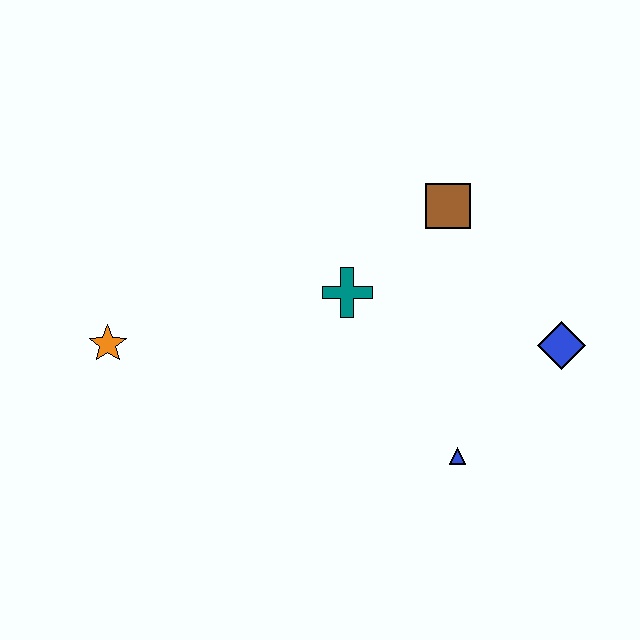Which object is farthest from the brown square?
The orange star is farthest from the brown square.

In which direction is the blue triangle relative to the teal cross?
The blue triangle is below the teal cross.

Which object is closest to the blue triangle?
The blue diamond is closest to the blue triangle.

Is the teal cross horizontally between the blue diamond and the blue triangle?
No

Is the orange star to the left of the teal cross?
Yes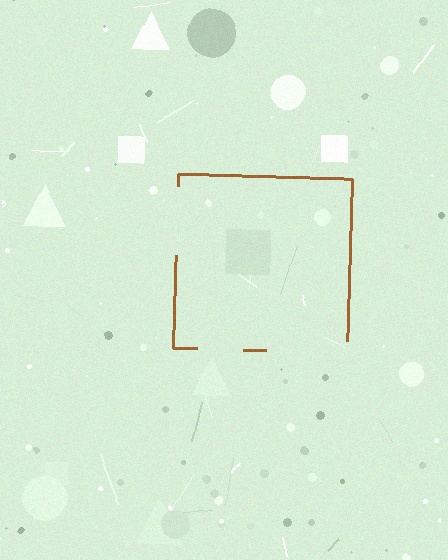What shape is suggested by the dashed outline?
The dashed outline suggests a square.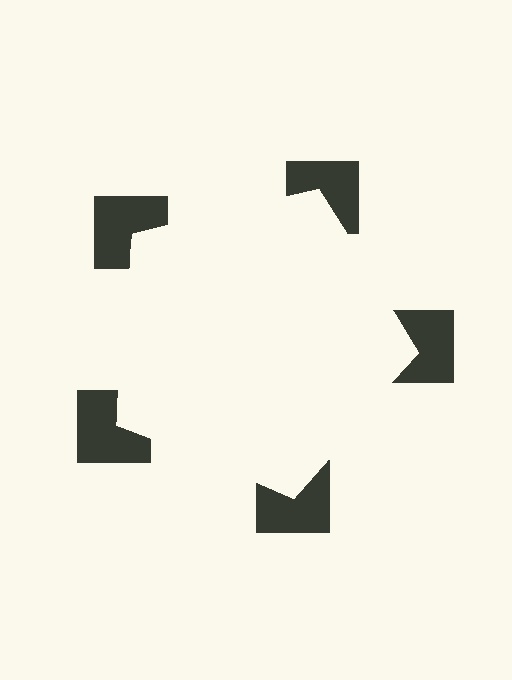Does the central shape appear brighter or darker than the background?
It typically appears slightly brighter than the background, even though no actual brightness change is drawn.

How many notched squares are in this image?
There are 5 — one at each vertex of the illusory pentagon.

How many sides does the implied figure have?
5 sides.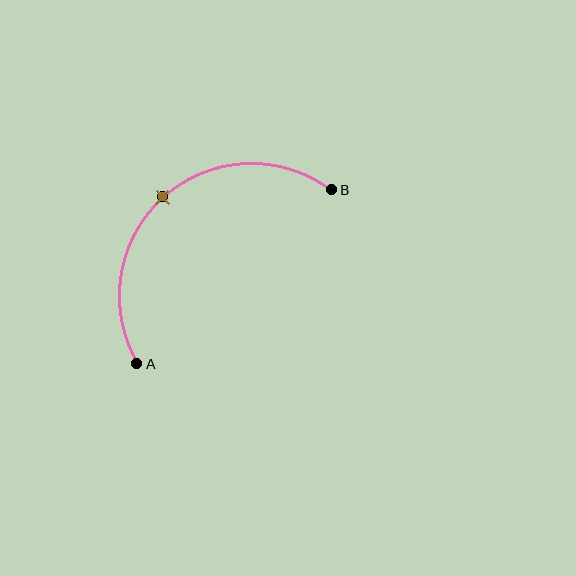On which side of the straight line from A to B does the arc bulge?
The arc bulges above and to the left of the straight line connecting A and B.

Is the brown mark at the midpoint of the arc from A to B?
Yes. The brown mark lies on the arc at equal arc-length from both A and B — it is the arc midpoint.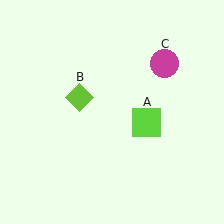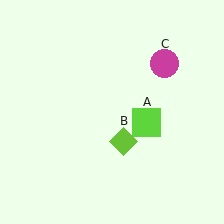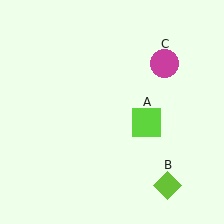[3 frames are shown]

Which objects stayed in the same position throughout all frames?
Lime square (object A) and magenta circle (object C) remained stationary.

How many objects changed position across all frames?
1 object changed position: lime diamond (object B).